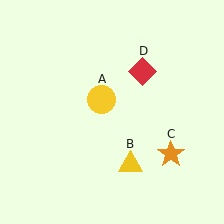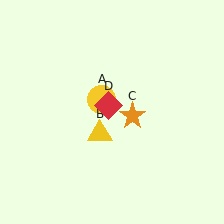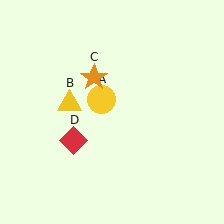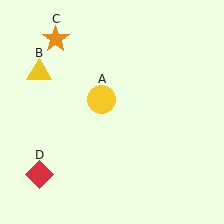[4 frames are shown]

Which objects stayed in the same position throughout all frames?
Yellow circle (object A) remained stationary.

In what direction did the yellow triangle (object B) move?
The yellow triangle (object B) moved up and to the left.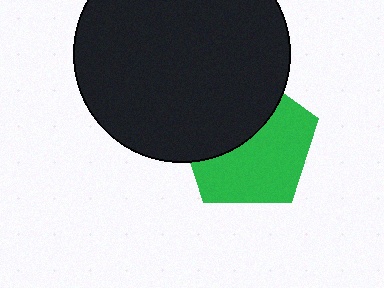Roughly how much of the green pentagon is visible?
About half of it is visible (roughly 57%).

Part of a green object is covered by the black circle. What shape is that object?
It is a pentagon.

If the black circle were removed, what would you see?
You would see the complete green pentagon.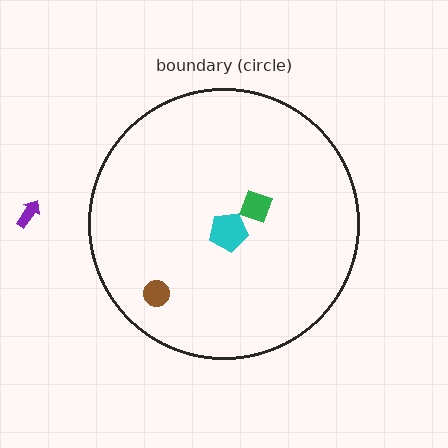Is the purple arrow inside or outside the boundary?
Outside.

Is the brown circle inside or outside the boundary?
Inside.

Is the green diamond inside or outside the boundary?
Inside.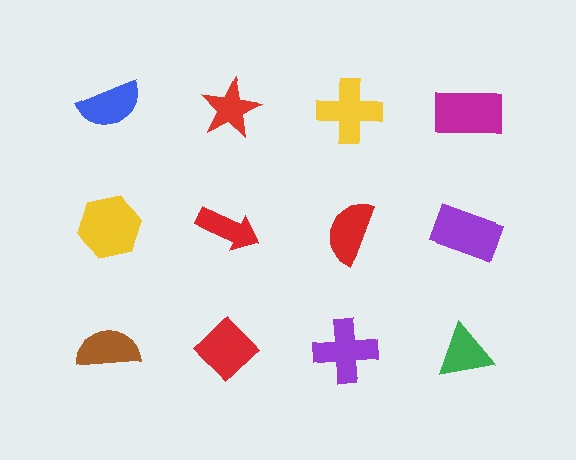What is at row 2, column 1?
A yellow hexagon.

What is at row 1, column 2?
A red star.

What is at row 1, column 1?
A blue semicircle.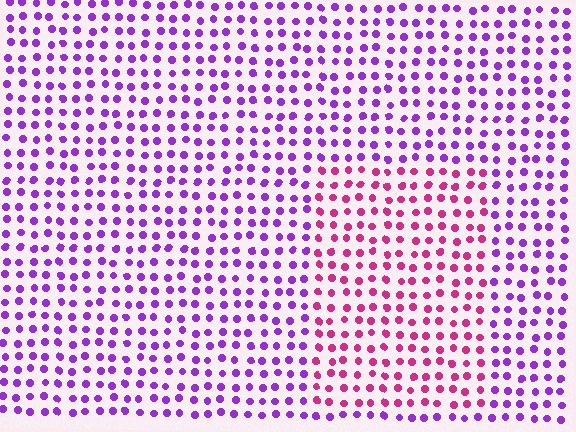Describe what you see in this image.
The image is filled with small purple elements in a uniform arrangement. A rectangle-shaped region is visible where the elements are tinted to a slightly different hue, forming a subtle color boundary.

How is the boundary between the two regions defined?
The boundary is defined purely by a slight shift in hue (about 48 degrees). Spacing, size, and orientation are identical on both sides.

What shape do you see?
I see a rectangle.